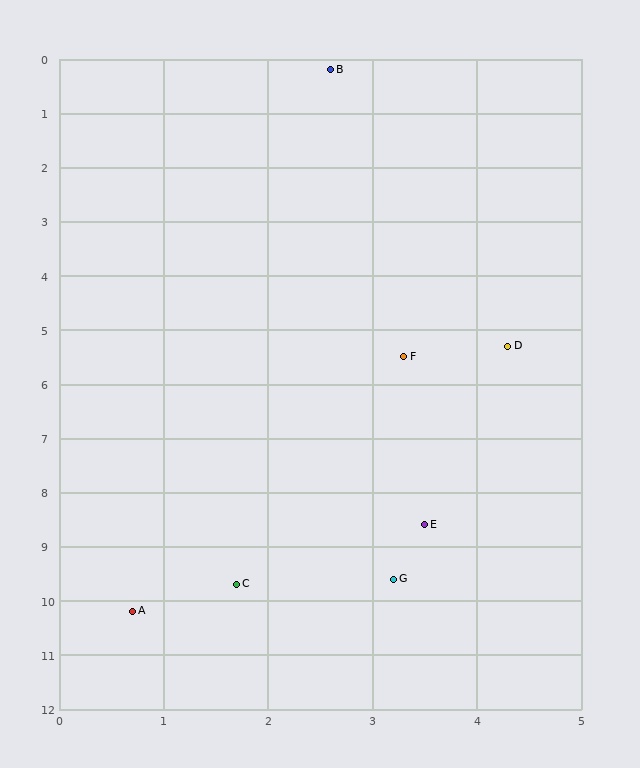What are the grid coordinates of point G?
Point G is at approximately (3.2, 9.6).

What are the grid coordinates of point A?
Point A is at approximately (0.7, 10.2).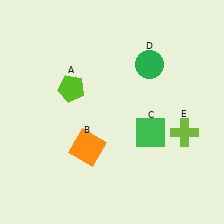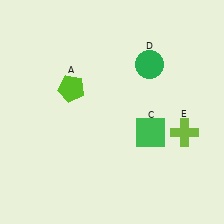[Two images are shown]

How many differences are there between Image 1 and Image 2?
There is 1 difference between the two images.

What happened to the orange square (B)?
The orange square (B) was removed in Image 2. It was in the bottom-left area of Image 1.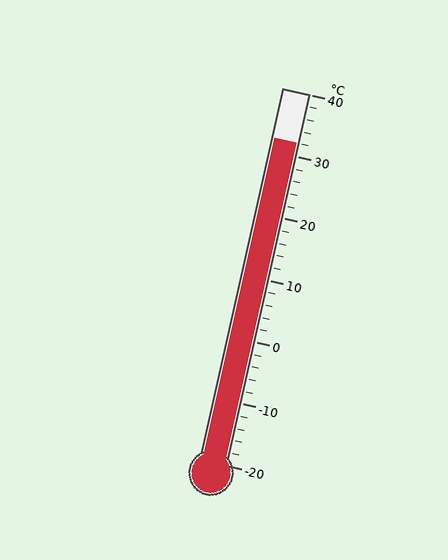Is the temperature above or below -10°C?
The temperature is above -10°C.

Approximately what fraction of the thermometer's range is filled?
The thermometer is filled to approximately 85% of its range.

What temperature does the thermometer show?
The thermometer shows approximately 32°C.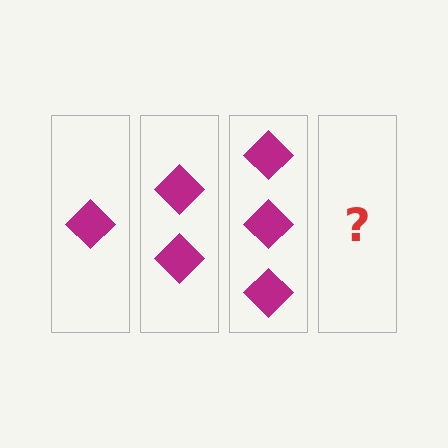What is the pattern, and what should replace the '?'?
The pattern is that each step adds one more diamond. The '?' should be 4 diamonds.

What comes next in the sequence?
The next element should be 4 diamonds.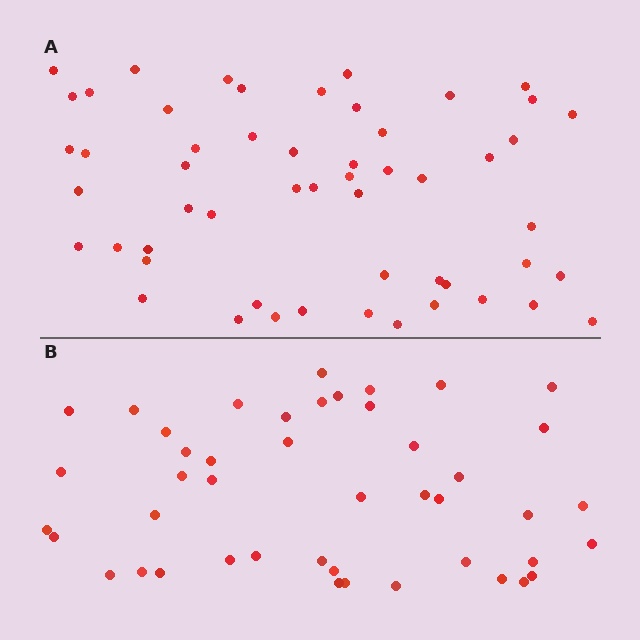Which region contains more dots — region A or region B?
Region A (the top region) has more dots.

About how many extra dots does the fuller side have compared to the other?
Region A has roughly 8 or so more dots than region B.